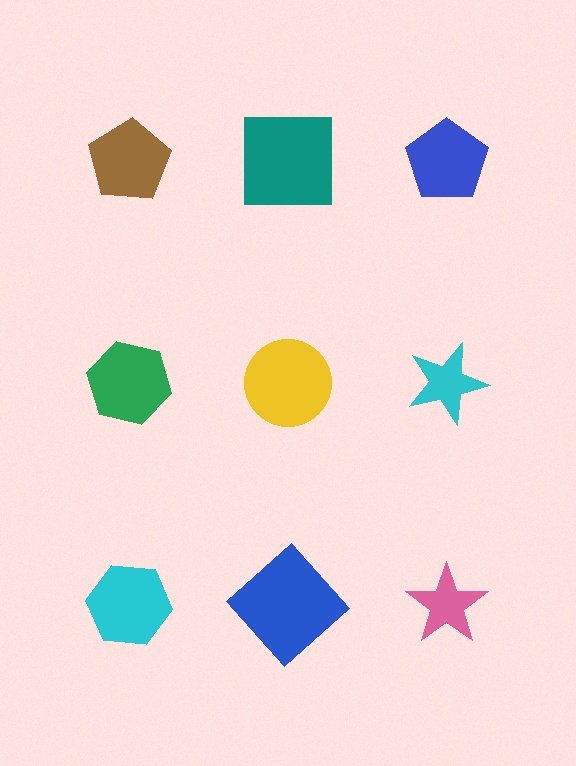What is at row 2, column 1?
A green hexagon.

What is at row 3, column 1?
A cyan hexagon.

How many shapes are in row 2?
3 shapes.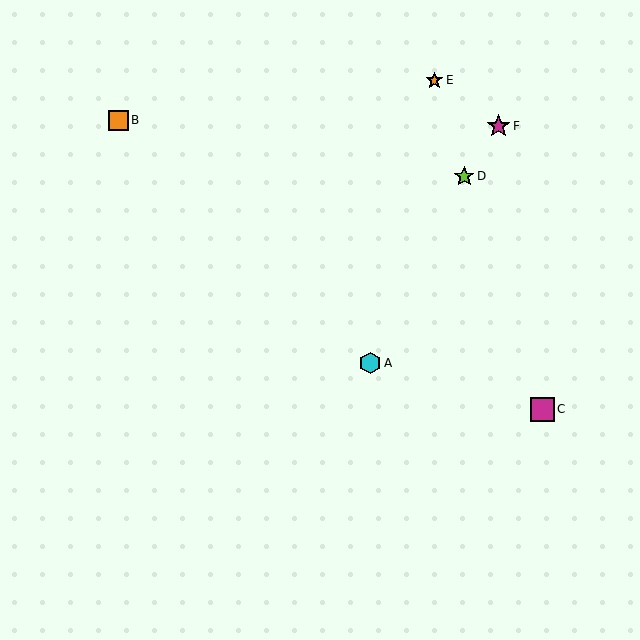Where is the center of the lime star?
The center of the lime star is at (464, 177).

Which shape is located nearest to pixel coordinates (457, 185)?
The lime star (labeled D) at (464, 177) is nearest to that location.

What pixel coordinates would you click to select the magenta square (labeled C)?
Click at (542, 409) to select the magenta square C.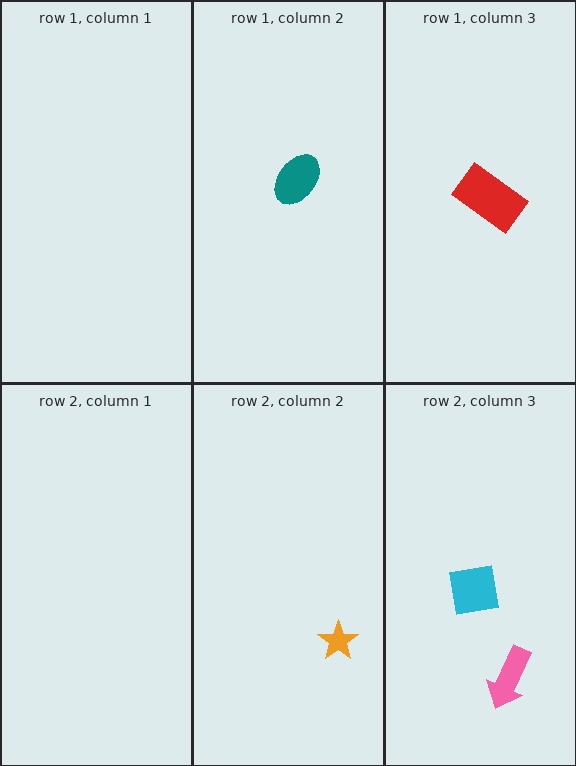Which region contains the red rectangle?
The row 1, column 3 region.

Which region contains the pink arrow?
The row 2, column 3 region.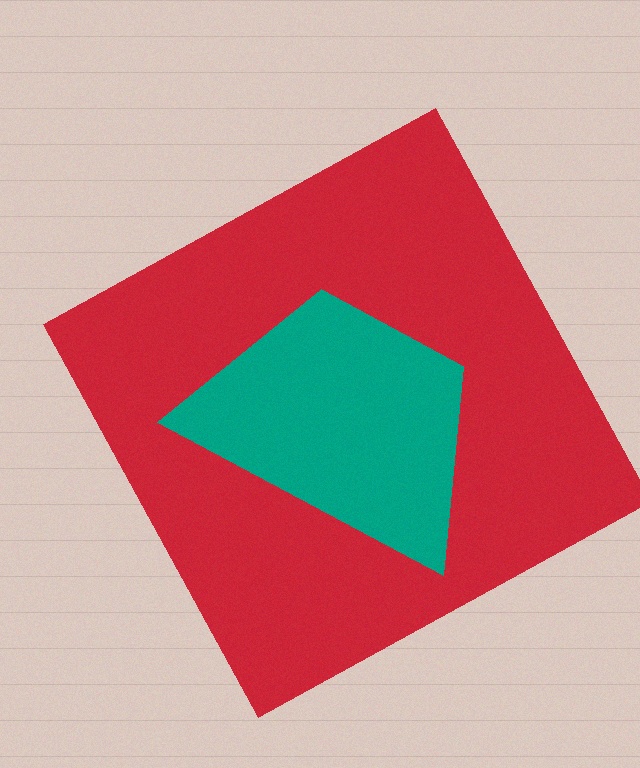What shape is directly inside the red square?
The teal trapezoid.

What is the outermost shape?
The red square.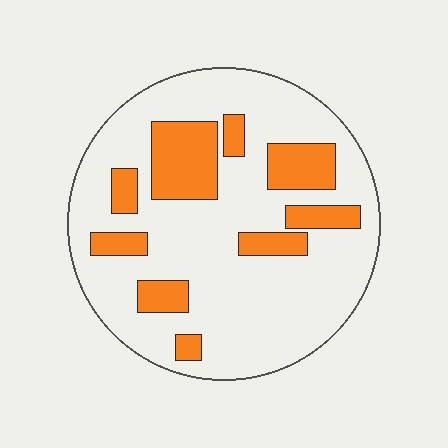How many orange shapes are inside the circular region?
9.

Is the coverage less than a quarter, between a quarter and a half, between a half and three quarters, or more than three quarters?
Less than a quarter.